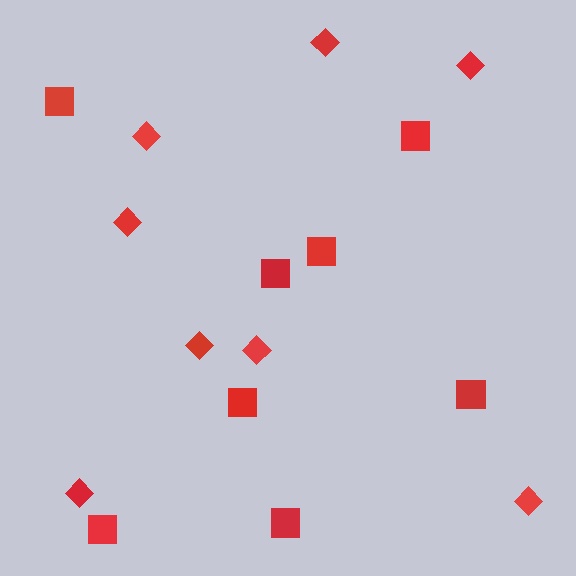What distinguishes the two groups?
There are 2 groups: one group of squares (8) and one group of diamonds (8).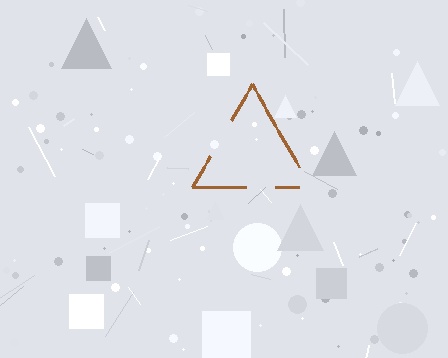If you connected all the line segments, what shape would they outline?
They would outline a triangle.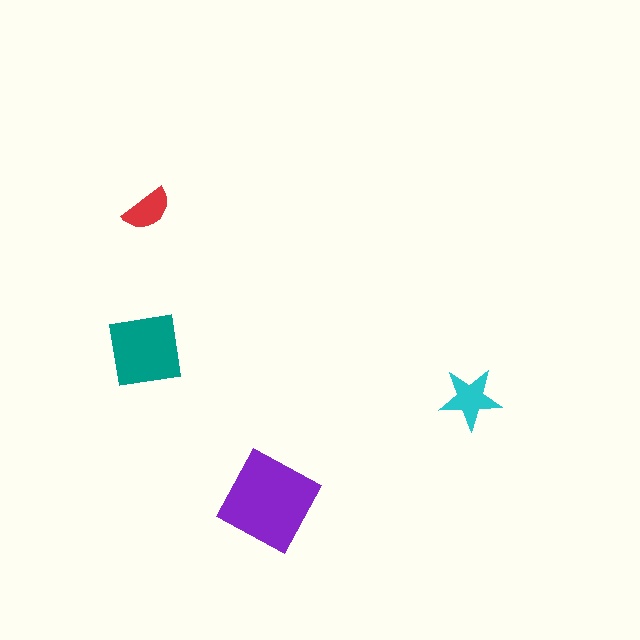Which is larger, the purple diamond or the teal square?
The purple diamond.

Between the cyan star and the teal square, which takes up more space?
The teal square.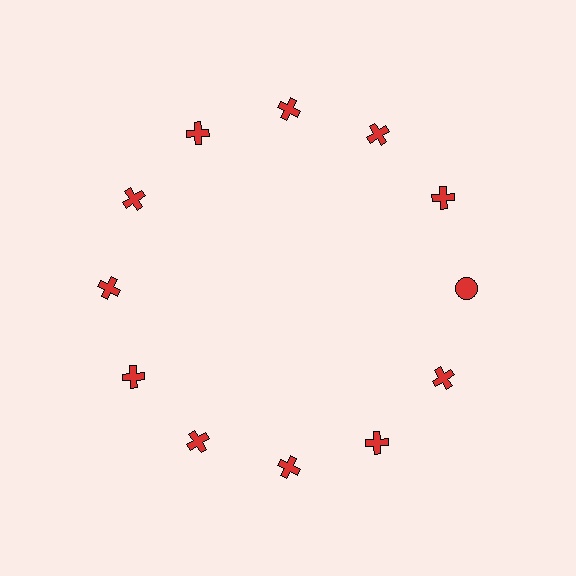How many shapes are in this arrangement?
There are 12 shapes arranged in a ring pattern.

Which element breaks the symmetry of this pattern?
The red circle at roughly the 3 o'clock position breaks the symmetry. All other shapes are red crosses.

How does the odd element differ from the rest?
It has a different shape: circle instead of cross.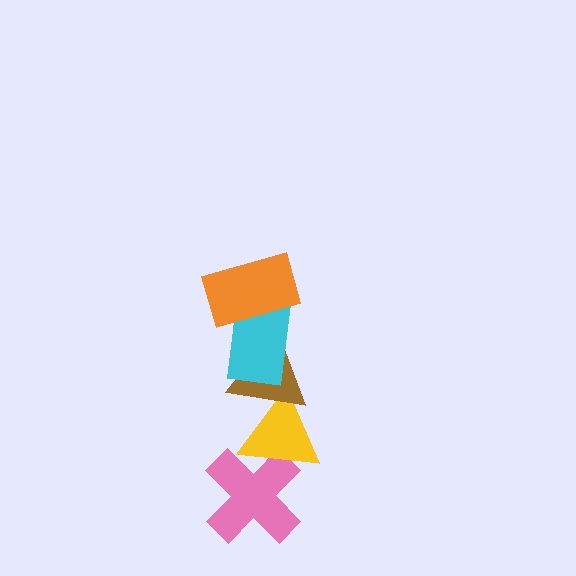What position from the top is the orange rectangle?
The orange rectangle is 1st from the top.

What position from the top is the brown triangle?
The brown triangle is 3rd from the top.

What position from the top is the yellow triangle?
The yellow triangle is 4th from the top.